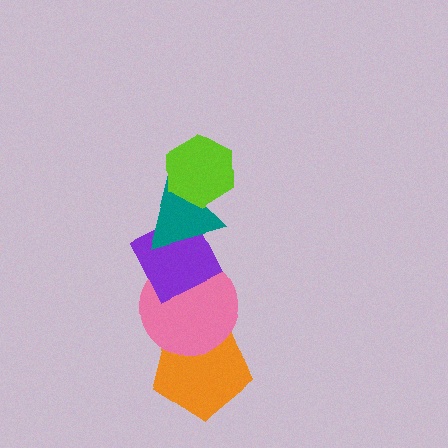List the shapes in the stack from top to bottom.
From top to bottom: the lime hexagon, the teal triangle, the purple diamond, the pink circle, the orange pentagon.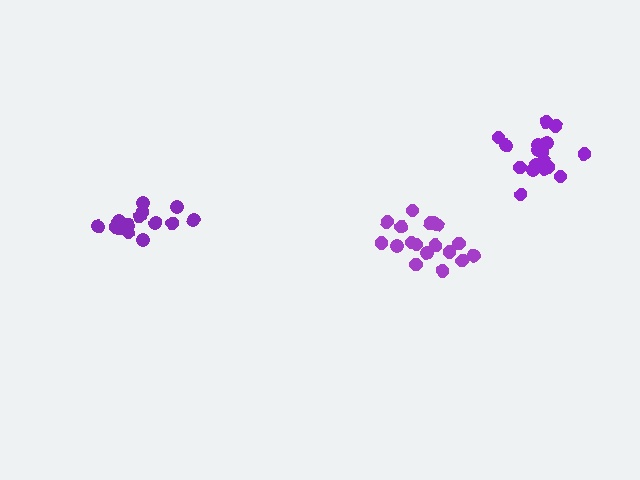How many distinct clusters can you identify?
There are 3 distinct clusters.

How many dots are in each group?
Group 1: 18 dots, Group 2: 15 dots, Group 3: 18 dots (51 total).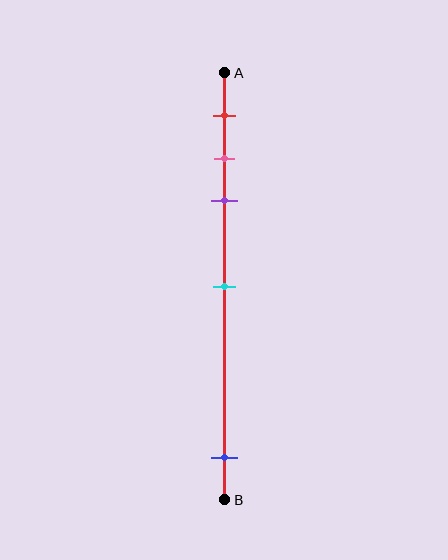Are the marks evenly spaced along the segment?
No, the marks are not evenly spaced.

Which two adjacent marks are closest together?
The pink and purple marks are the closest adjacent pair.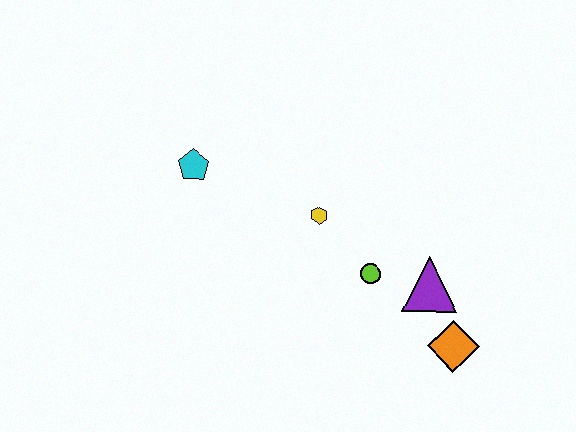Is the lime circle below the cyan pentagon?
Yes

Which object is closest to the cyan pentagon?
The yellow hexagon is closest to the cyan pentagon.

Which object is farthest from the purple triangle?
The cyan pentagon is farthest from the purple triangle.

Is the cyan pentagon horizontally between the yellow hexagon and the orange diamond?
No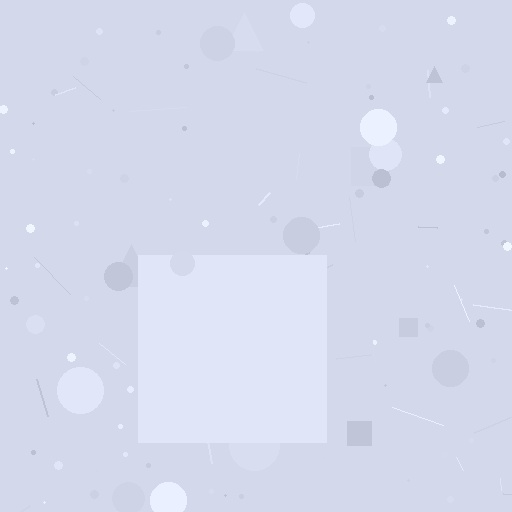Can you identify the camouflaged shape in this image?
The camouflaged shape is a square.